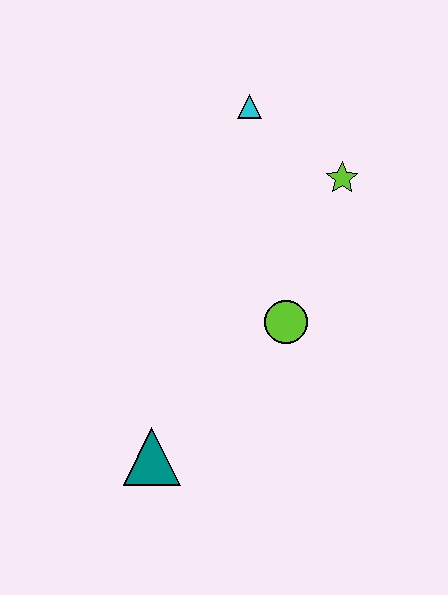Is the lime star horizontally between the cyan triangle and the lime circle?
No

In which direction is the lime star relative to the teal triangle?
The lime star is above the teal triangle.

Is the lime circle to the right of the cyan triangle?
Yes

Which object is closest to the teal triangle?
The lime circle is closest to the teal triangle.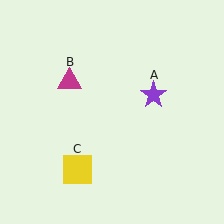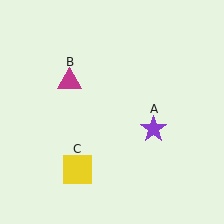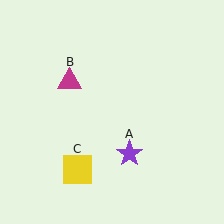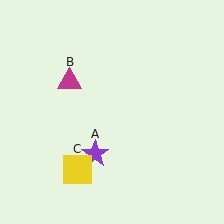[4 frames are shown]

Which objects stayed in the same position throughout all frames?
Magenta triangle (object B) and yellow square (object C) remained stationary.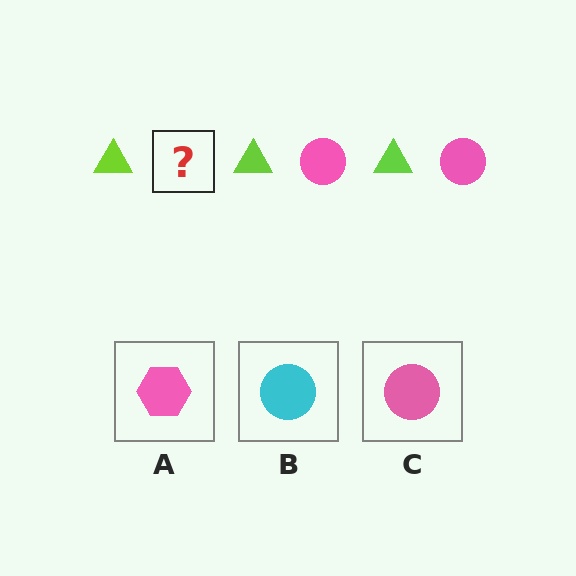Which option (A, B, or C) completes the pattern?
C.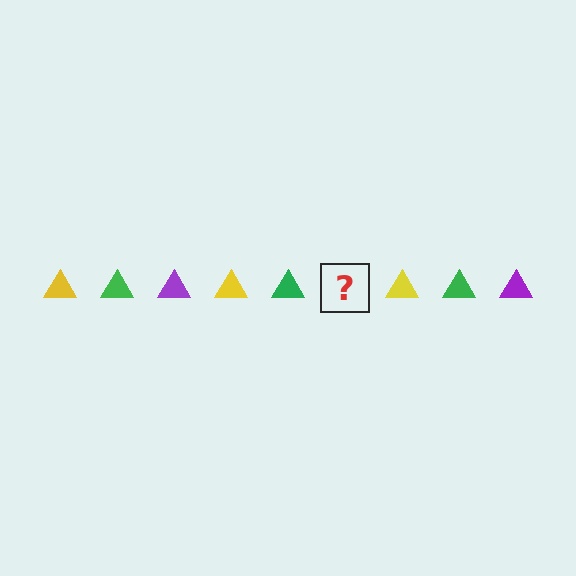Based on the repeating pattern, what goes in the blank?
The blank should be a purple triangle.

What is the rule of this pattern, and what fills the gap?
The rule is that the pattern cycles through yellow, green, purple triangles. The gap should be filled with a purple triangle.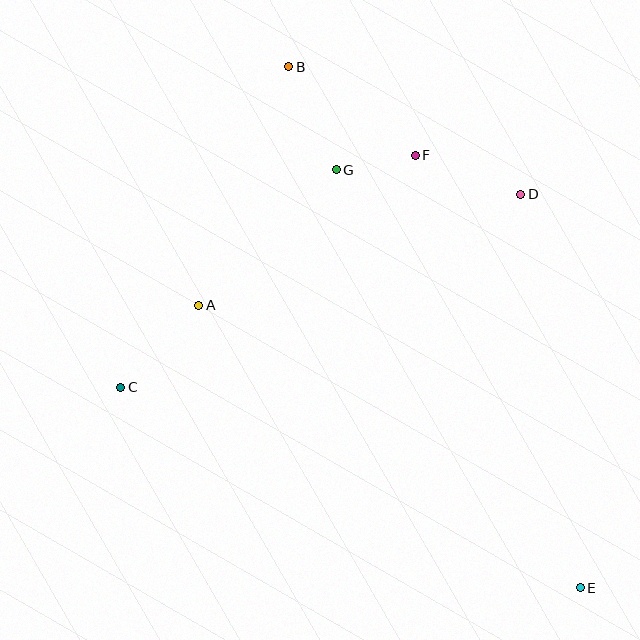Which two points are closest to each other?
Points F and G are closest to each other.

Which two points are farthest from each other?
Points B and E are farthest from each other.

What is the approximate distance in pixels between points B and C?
The distance between B and C is approximately 362 pixels.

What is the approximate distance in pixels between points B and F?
The distance between B and F is approximately 154 pixels.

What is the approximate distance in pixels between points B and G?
The distance between B and G is approximately 114 pixels.